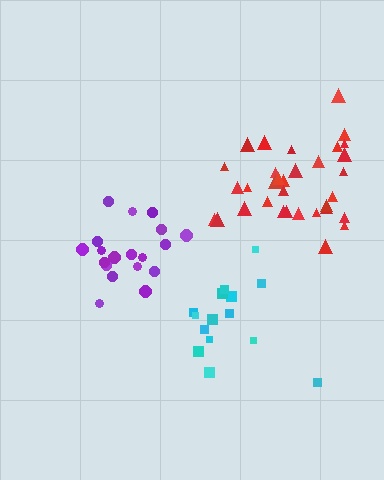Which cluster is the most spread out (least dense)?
Cyan.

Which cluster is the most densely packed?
Purple.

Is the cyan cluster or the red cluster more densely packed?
Red.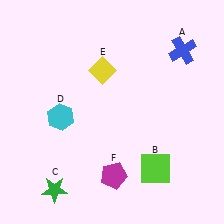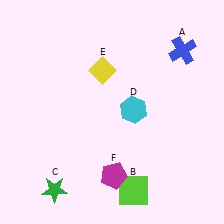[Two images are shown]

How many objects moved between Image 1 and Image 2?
2 objects moved between the two images.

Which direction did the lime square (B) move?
The lime square (B) moved left.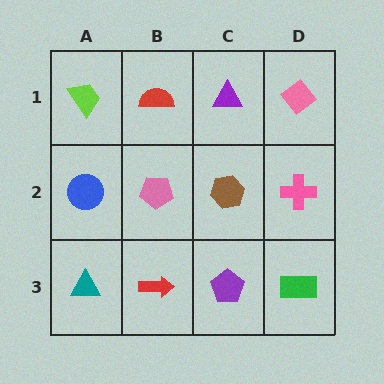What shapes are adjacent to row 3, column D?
A pink cross (row 2, column D), a purple pentagon (row 3, column C).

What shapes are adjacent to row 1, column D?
A pink cross (row 2, column D), a purple triangle (row 1, column C).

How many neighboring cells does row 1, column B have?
3.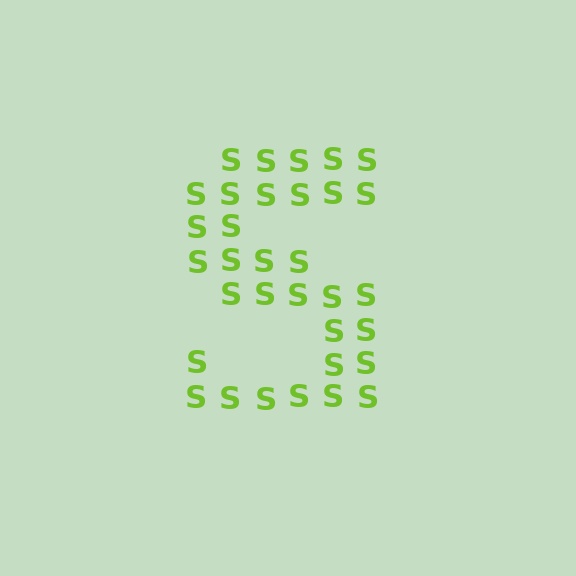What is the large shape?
The large shape is the letter S.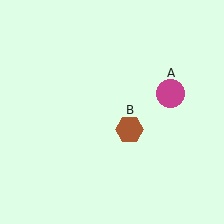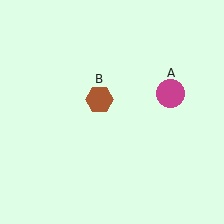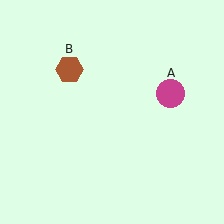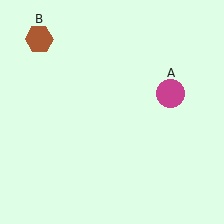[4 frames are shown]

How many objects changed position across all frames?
1 object changed position: brown hexagon (object B).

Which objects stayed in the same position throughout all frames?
Magenta circle (object A) remained stationary.